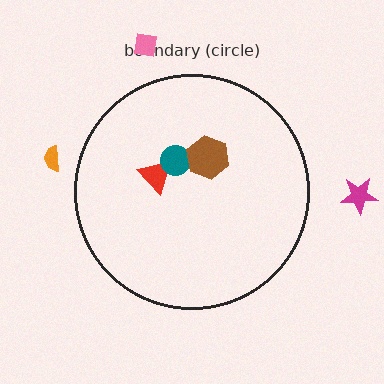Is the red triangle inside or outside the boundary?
Inside.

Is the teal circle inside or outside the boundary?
Inside.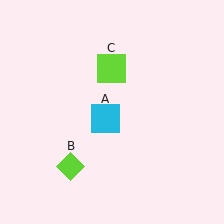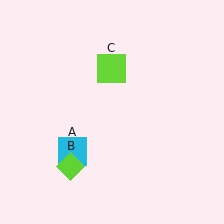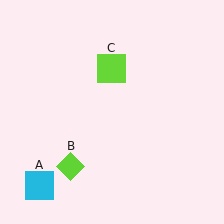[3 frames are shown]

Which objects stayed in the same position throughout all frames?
Lime diamond (object B) and lime square (object C) remained stationary.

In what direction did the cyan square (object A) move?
The cyan square (object A) moved down and to the left.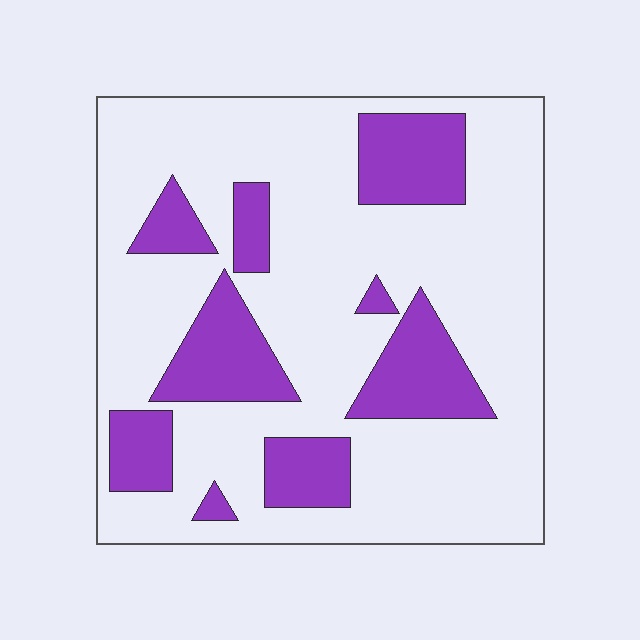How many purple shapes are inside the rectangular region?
9.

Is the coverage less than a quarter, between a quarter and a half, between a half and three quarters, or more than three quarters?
Between a quarter and a half.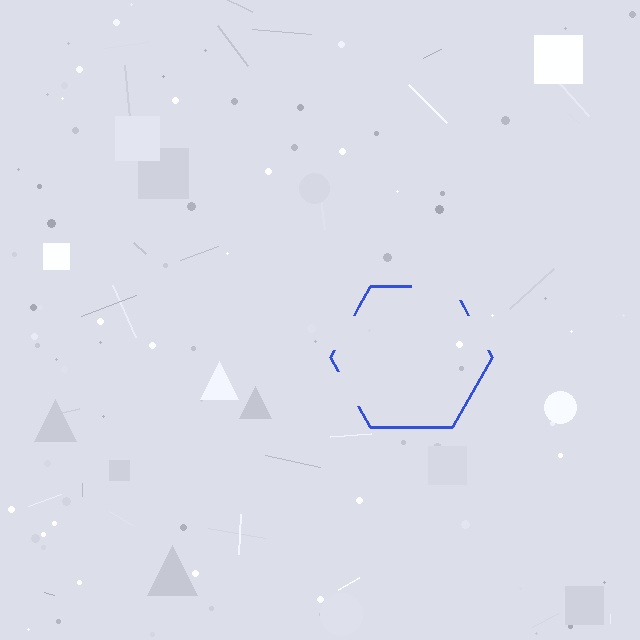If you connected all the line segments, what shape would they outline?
They would outline a hexagon.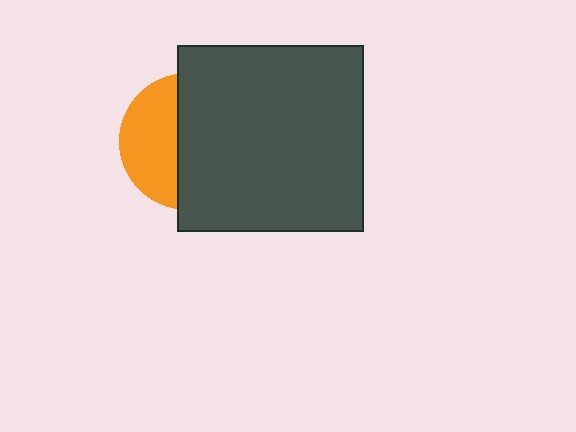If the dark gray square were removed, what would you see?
You would see the complete orange circle.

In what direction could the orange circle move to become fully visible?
The orange circle could move left. That would shift it out from behind the dark gray square entirely.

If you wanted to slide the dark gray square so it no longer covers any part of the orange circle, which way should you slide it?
Slide it right — that is the most direct way to separate the two shapes.